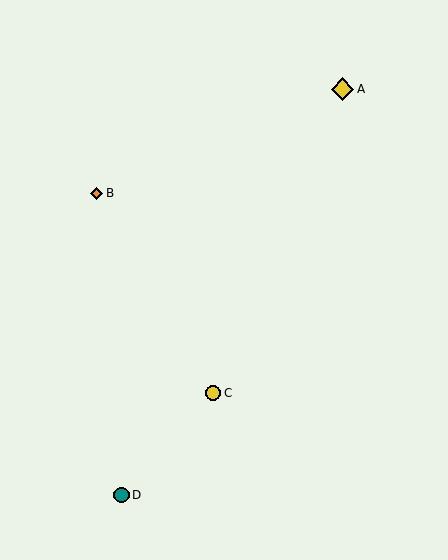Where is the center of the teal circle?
The center of the teal circle is at (122, 495).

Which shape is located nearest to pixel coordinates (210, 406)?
The yellow circle (labeled C) at (213, 393) is nearest to that location.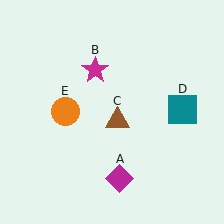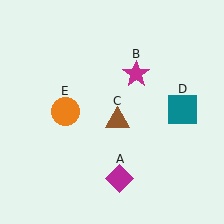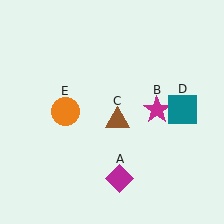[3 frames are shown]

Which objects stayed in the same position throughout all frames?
Magenta diamond (object A) and brown triangle (object C) and teal square (object D) and orange circle (object E) remained stationary.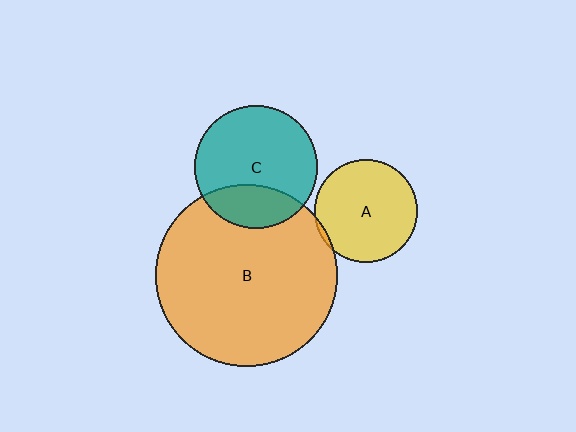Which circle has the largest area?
Circle B (orange).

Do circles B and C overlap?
Yes.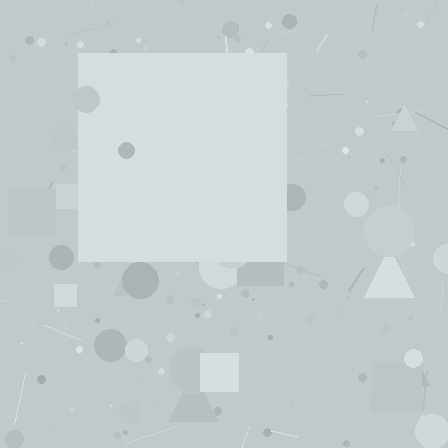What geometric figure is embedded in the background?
A square is embedded in the background.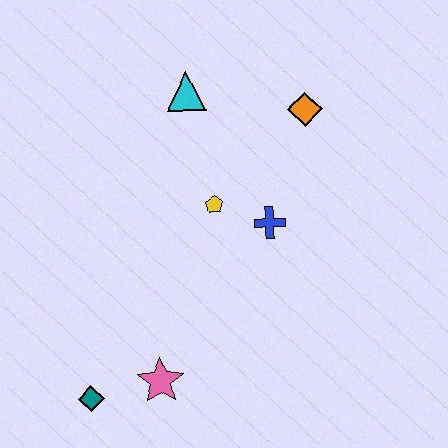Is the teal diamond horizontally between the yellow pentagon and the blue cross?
No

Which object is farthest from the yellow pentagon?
The teal diamond is farthest from the yellow pentagon.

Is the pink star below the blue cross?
Yes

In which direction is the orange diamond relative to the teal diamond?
The orange diamond is above the teal diamond.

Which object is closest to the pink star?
The teal diamond is closest to the pink star.